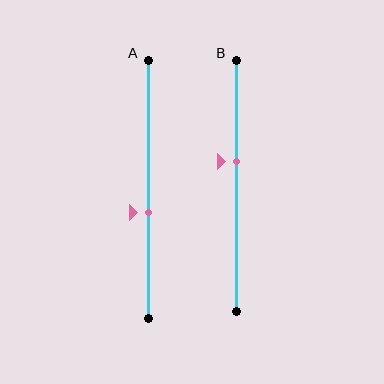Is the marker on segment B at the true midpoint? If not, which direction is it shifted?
No, the marker on segment B is shifted upward by about 10% of the segment length.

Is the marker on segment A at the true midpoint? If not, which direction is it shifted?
No, the marker on segment A is shifted downward by about 9% of the segment length.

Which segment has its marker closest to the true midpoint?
Segment A has its marker closest to the true midpoint.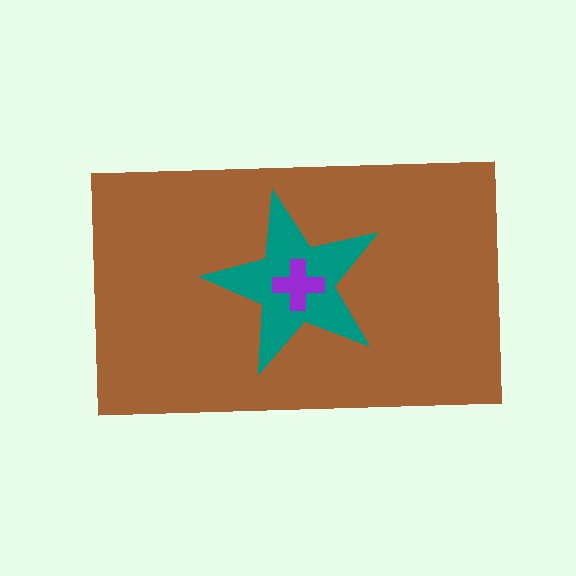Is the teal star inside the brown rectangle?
Yes.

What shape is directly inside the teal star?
The purple cross.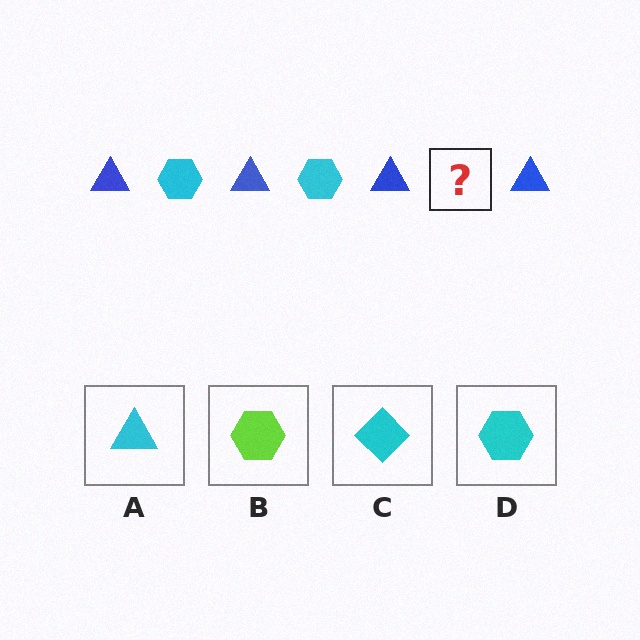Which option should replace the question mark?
Option D.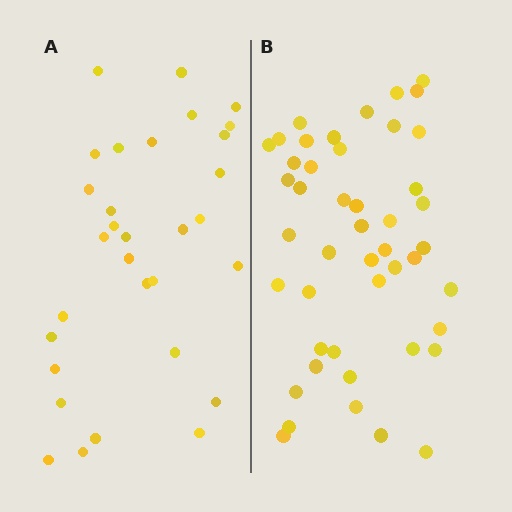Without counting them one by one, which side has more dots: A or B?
Region B (the right region) has more dots.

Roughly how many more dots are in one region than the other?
Region B has approximately 15 more dots than region A.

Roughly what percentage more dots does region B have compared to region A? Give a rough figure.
About 50% more.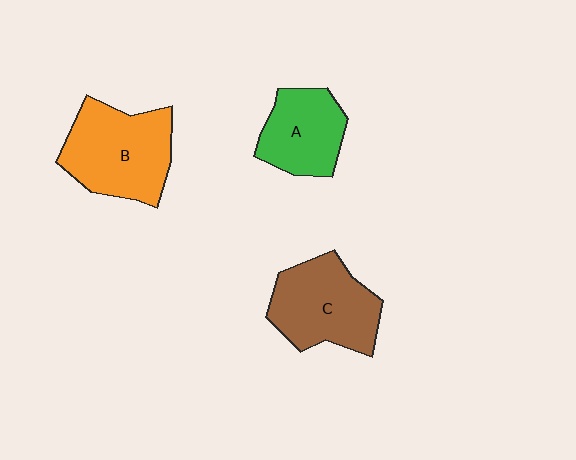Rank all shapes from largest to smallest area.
From largest to smallest: B (orange), C (brown), A (green).